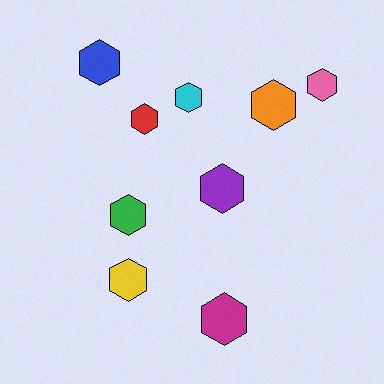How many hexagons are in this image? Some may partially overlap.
There are 9 hexagons.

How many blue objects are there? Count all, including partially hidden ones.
There is 1 blue object.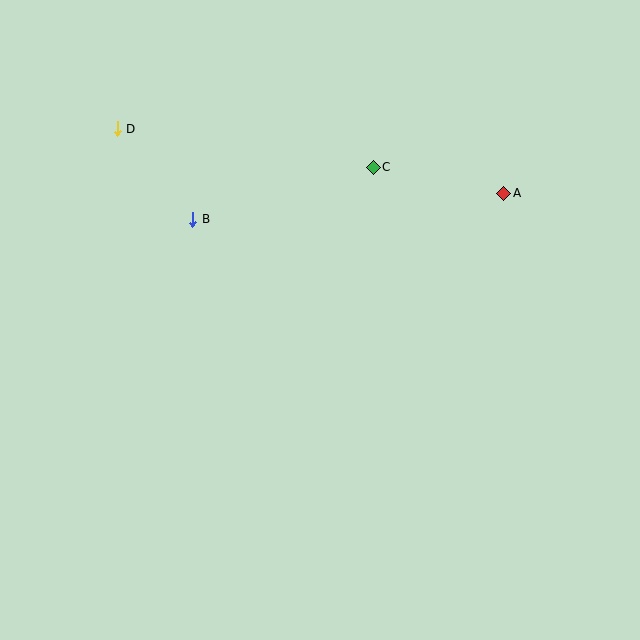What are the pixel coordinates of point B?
Point B is at (193, 219).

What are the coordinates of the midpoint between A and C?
The midpoint between A and C is at (438, 180).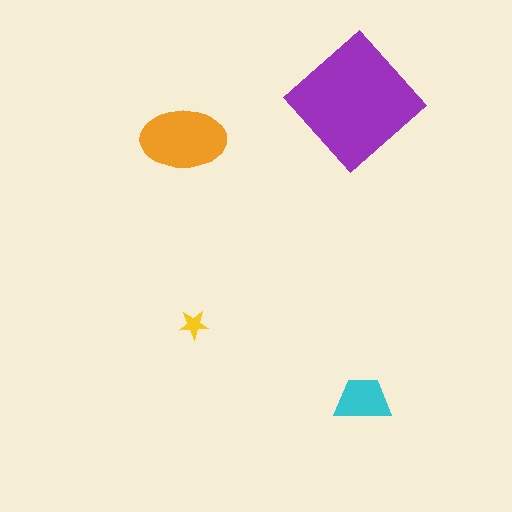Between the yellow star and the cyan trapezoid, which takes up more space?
The cyan trapezoid.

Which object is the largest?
The purple diamond.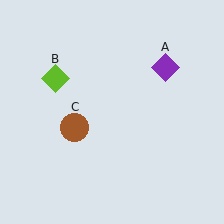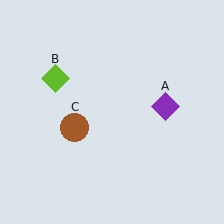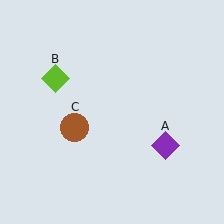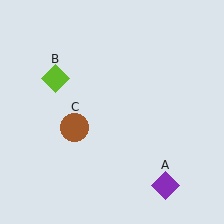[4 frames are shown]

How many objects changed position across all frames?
1 object changed position: purple diamond (object A).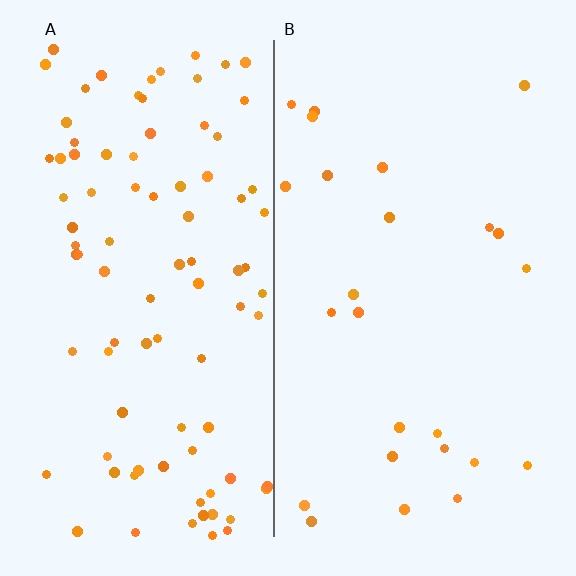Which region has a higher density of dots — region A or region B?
A (the left).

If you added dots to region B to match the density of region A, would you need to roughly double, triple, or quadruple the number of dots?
Approximately quadruple.